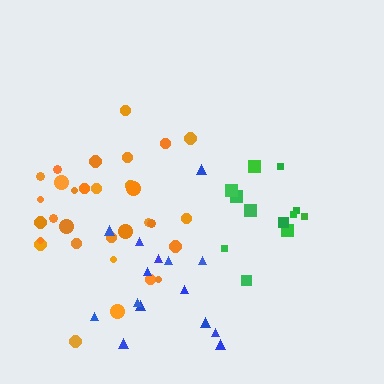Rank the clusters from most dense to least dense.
green, blue, orange.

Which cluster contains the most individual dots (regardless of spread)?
Orange (32).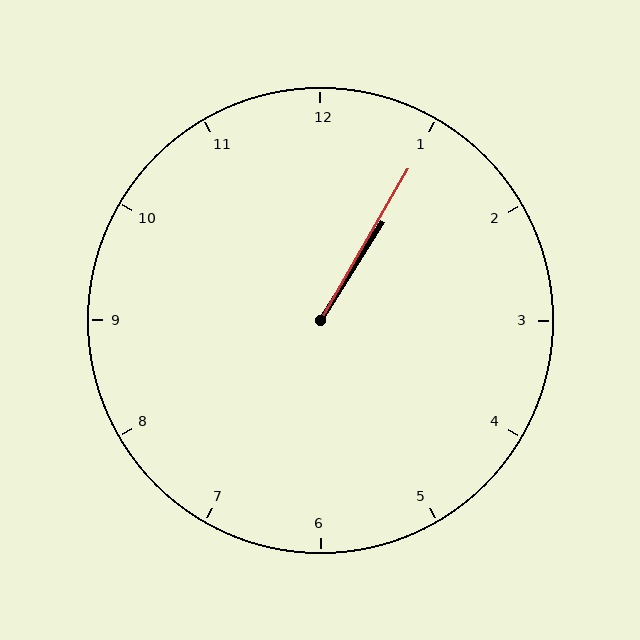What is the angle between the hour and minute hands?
Approximately 2 degrees.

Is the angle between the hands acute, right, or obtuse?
It is acute.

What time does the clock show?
1:05.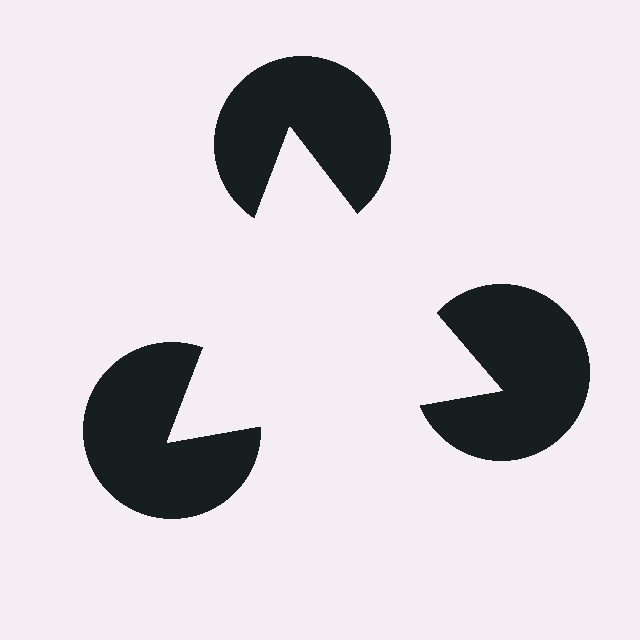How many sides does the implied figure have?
3 sides.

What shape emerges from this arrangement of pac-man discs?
An illusory triangle — its edges are inferred from the aligned wedge cuts in the pac-man discs, not physically drawn.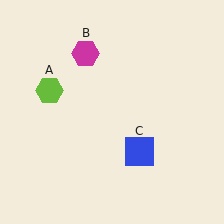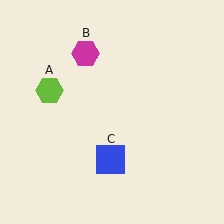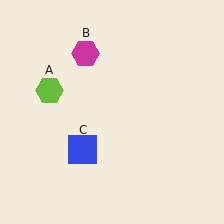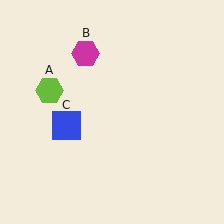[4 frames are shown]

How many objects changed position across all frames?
1 object changed position: blue square (object C).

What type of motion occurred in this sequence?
The blue square (object C) rotated clockwise around the center of the scene.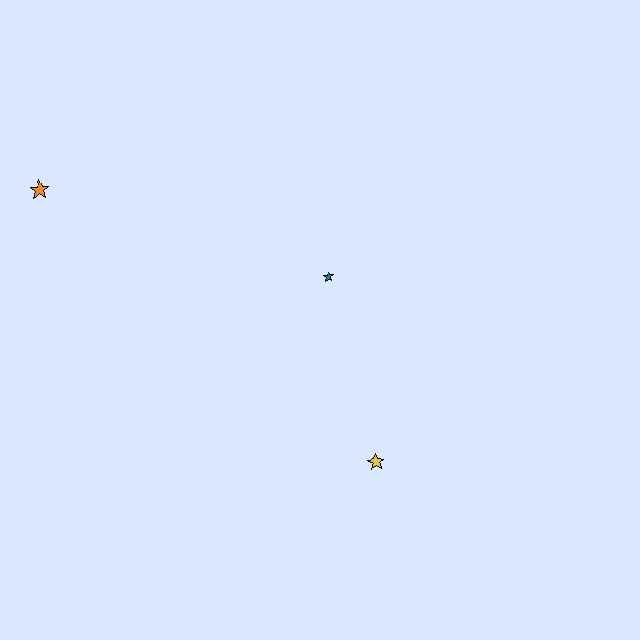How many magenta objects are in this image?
There are no magenta objects.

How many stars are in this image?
There are 3 stars.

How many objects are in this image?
There are 3 objects.